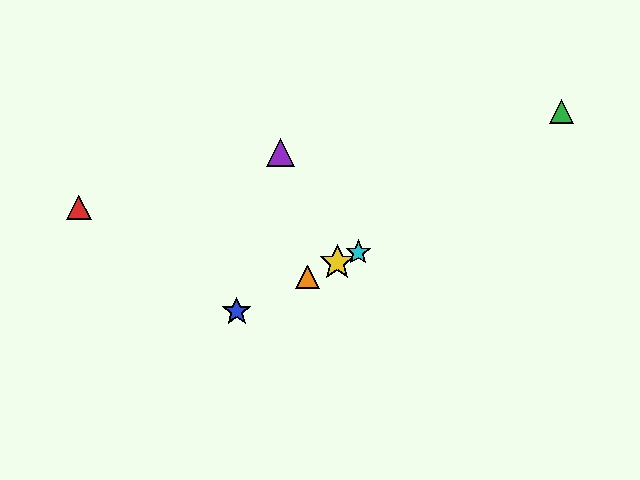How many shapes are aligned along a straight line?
4 shapes (the blue star, the yellow star, the orange triangle, the cyan star) are aligned along a straight line.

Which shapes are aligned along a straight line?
The blue star, the yellow star, the orange triangle, the cyan star are aligned along a straight line.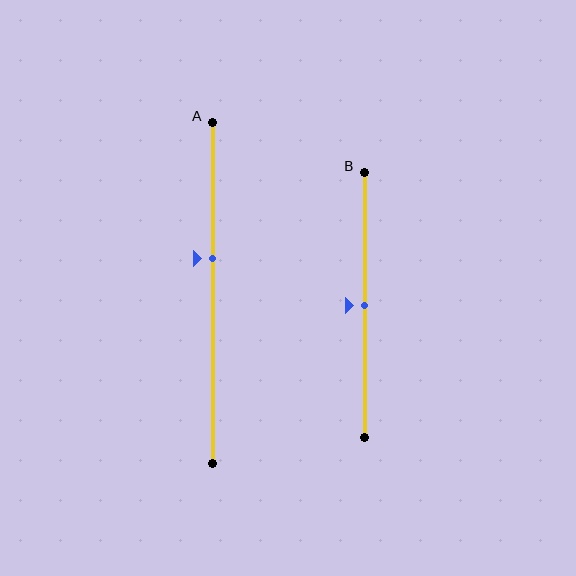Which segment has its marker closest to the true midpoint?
Segment B has its marker closest to the true midpoint.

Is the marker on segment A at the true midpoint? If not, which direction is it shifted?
No, the marker on segment A is shifted upward by about 10% of the segment length.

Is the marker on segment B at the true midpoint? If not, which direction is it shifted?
Yes, the marker on segment B is at the true midpoint.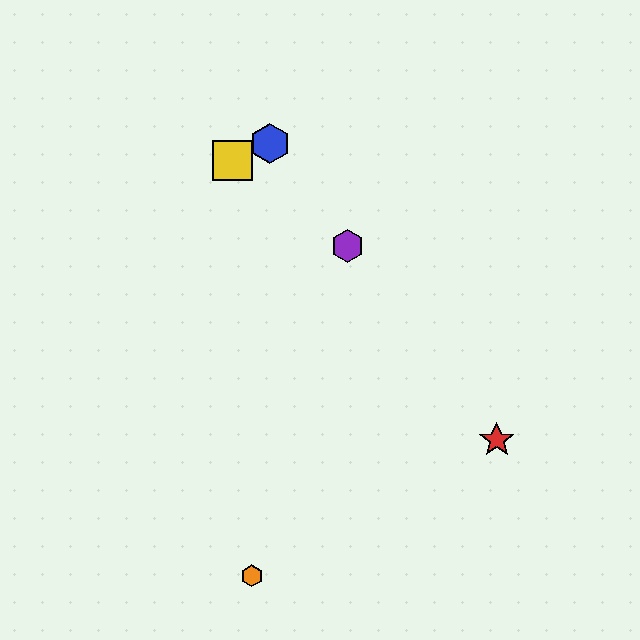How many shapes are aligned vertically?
2 shapes (the green hexagon, the purple hexagon) are aligned vertically.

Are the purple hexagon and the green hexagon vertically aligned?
Yes, both are at x≈347.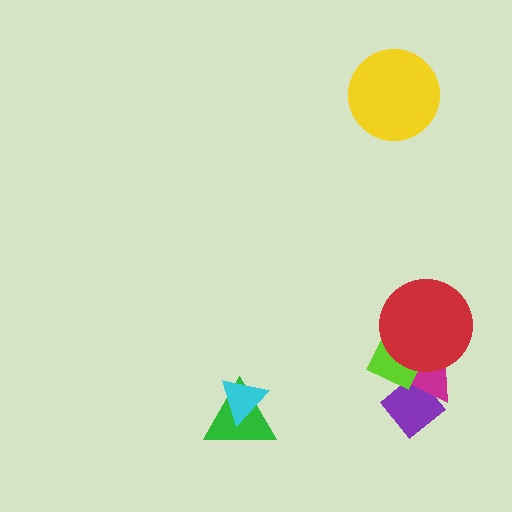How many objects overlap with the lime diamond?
3 objects overlap with the lime diamond.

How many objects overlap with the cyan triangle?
1 object overlaps with the cyan triangle.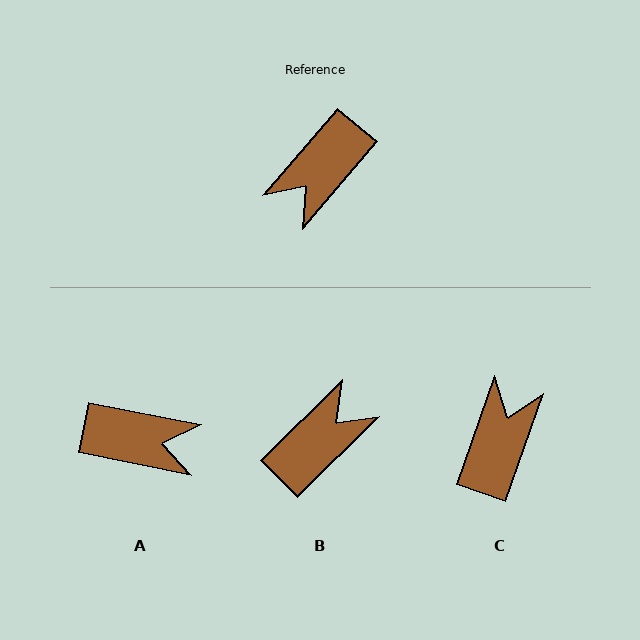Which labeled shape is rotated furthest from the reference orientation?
B, about 175 degrees away.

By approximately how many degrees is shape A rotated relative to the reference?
Approximately 119 degrees counter-clockwise.